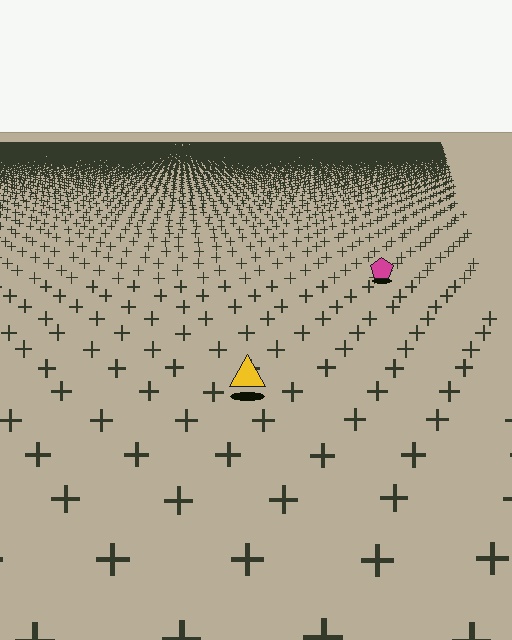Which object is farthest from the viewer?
The magenta pentagon is farthest from the viewer. It appears smaller and the ground texture around it is denser.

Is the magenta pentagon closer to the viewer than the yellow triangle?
No. The yellow triangle is closer — you can tell from the texture gradient: the ground texture is coarser near it.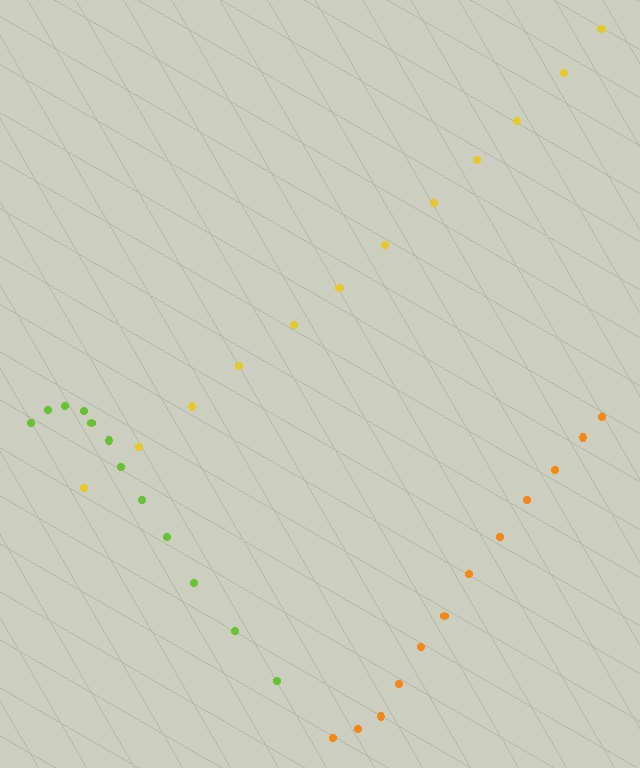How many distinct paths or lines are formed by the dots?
There are 3 distinct paths.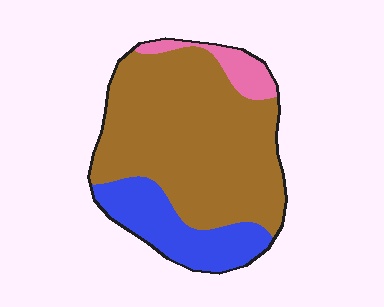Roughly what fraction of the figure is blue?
Blue takes up about one fifth (1/5) of the figure.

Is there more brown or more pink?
Brown.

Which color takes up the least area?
Pink, at roughly 10%.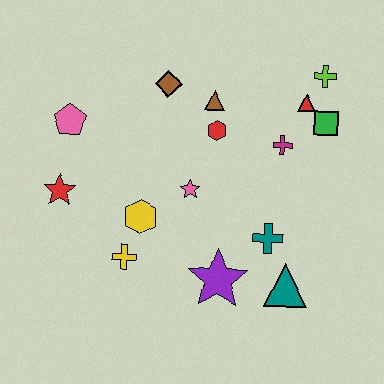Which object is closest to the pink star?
The yellow hexagon is closest to the pink star.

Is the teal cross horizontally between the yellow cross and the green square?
Yes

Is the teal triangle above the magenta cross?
No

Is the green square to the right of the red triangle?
Yes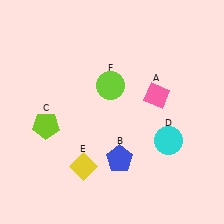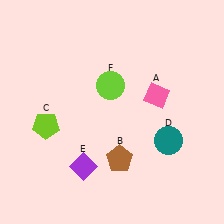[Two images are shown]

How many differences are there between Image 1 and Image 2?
There are 3 differences between the two images.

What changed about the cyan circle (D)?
In Image 1, D is cyan. In Image 2, it changed to teal.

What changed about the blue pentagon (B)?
In Image 1, B is blue. In Image 2, it changed to brown.